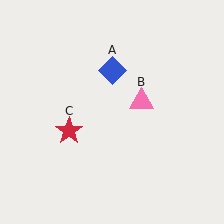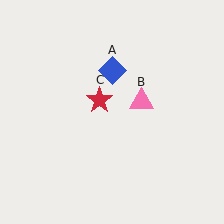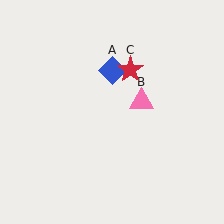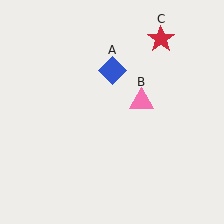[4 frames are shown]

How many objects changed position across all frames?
1 object changed position: red star (object C).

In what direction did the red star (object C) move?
The red star (object C) moved up and to the right.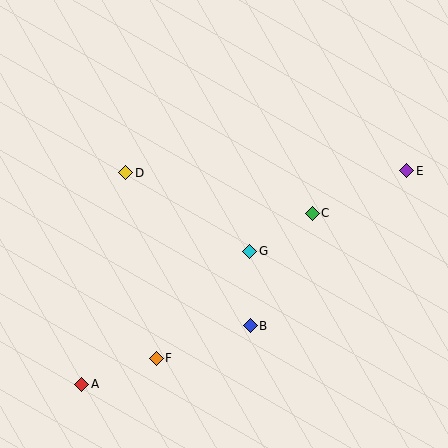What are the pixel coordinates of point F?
Point F is at (156, 358).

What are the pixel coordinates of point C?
Point C is at (312, 213).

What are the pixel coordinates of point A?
Point A is at (82, 384).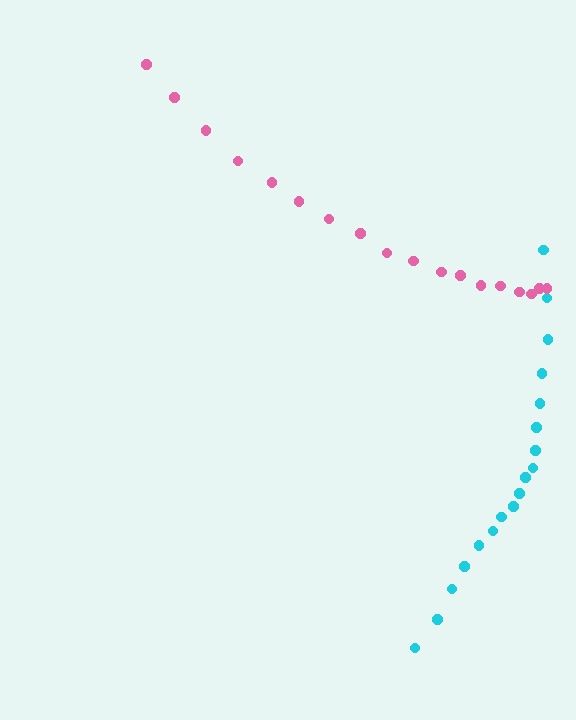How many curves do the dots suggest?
There are 2 distinct paths.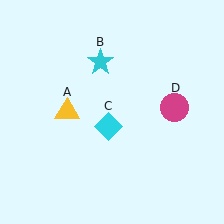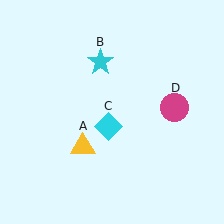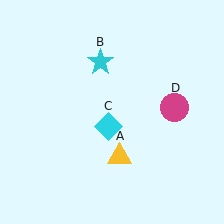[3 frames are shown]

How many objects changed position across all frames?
1 object changed position: yellow triangle (object A).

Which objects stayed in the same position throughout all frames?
Cyan star (object B) and cyan diamond (object C) and magenta circle (object D) remained stationary.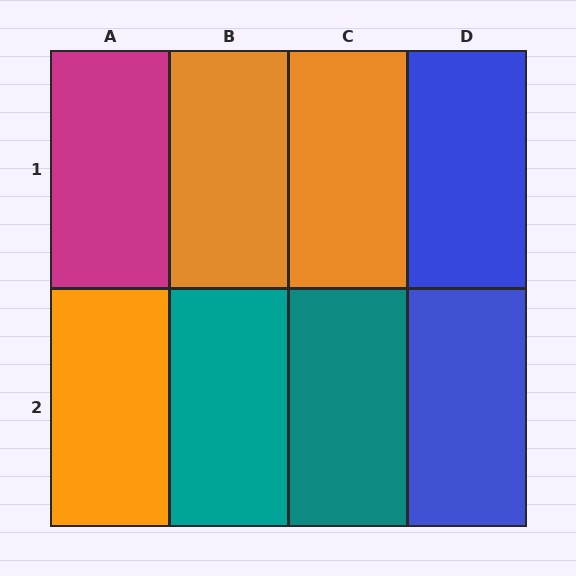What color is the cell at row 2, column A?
Orange.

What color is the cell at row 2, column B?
Teal.